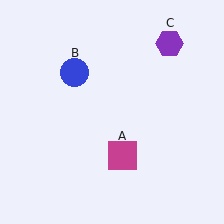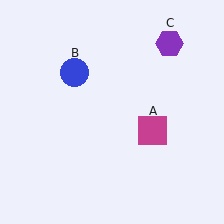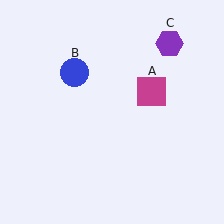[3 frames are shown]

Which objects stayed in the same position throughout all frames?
Blue circle (object B) and purple hexagon (object C) remained stationary.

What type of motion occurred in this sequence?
The magenta square (object A) rotated counterclockwise around the center of the scene.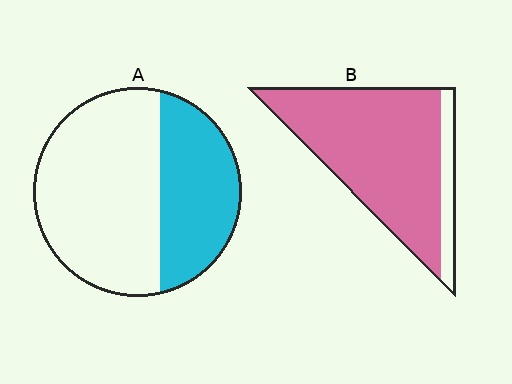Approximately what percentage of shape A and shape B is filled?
A is approximately 35% and B is approximately 85%.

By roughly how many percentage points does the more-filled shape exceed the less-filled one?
By roughly 50 percentage points (B over A).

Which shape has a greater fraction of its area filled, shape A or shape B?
Shape B.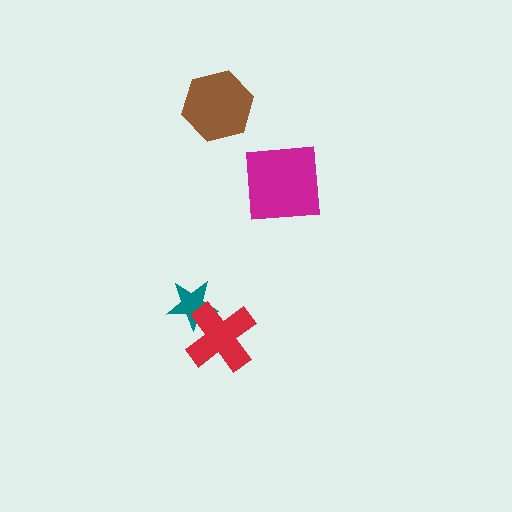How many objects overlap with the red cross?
1 object overlaps with the red cross.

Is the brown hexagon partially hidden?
No, no other shape covers it.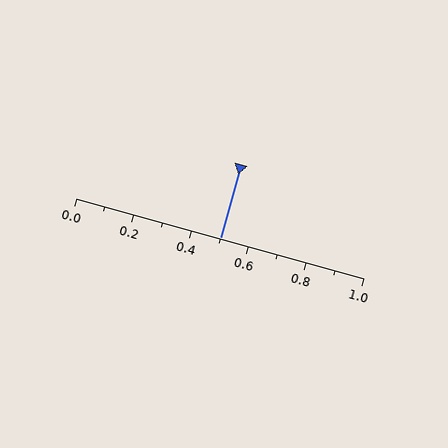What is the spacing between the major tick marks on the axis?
The major ticks are spaced 0.2 apart.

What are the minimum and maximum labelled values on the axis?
The axis runs from 0.0 to 1.0.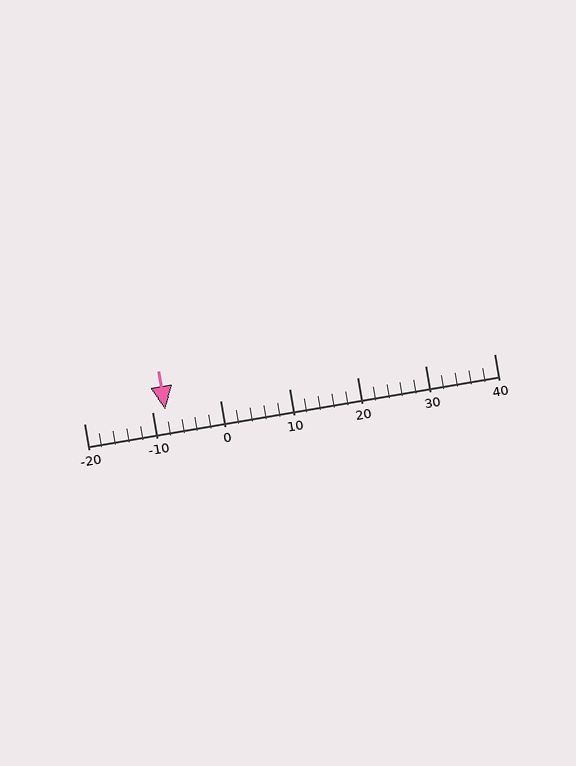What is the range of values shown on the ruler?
The ruler shows values from -20 to 40.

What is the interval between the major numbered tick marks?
The major tick marks are spaced 10 units apart.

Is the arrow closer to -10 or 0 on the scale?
The arrow is closer to -10.